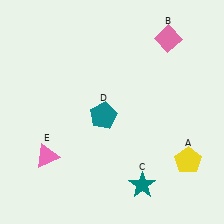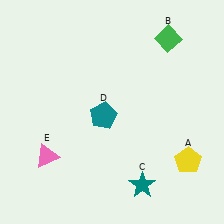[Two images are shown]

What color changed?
The diamond (B) changed from pink in Image 1 to green in Image 2.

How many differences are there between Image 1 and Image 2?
There is 1 difference between the two images.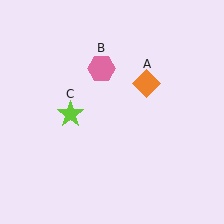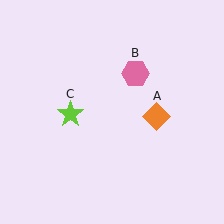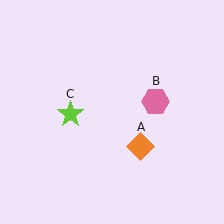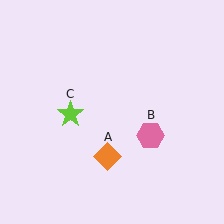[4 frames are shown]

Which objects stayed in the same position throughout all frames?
Lime star (object C) remained stationary.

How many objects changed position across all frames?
2 objects changed position: orange diamond (object A), pink hexagon (object B).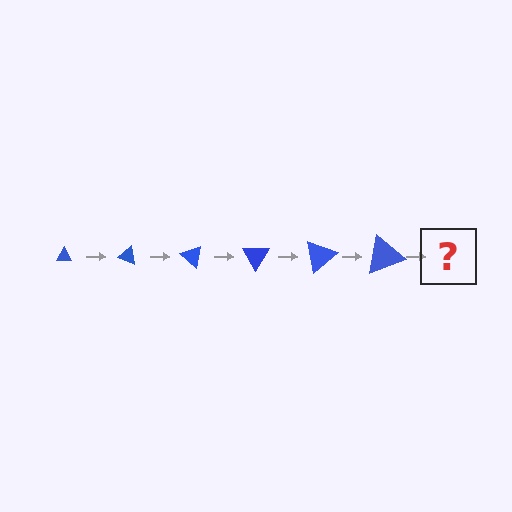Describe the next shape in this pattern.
It should be a triangle, larger than the previous one and rotated 120 degrees from the start.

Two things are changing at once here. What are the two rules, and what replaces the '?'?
The two rules are that the triangle grows larger each step and it rotates 20 degrees each step. The '?' should be a triangle, larger than the previous one and rotated 120 degrees from the start.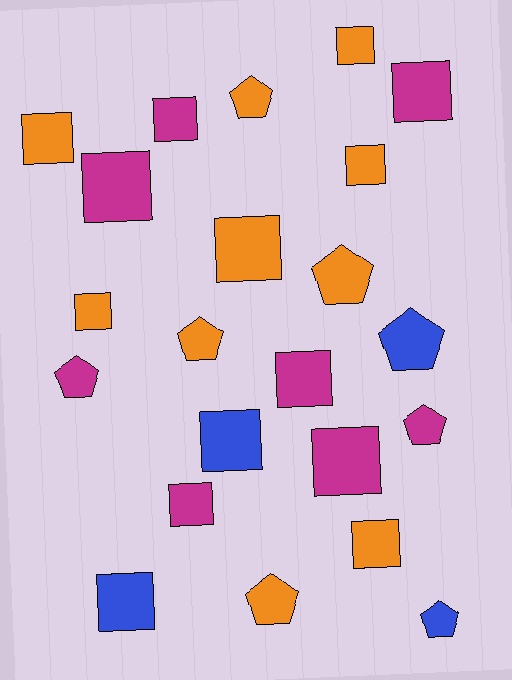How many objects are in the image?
There are 22 objects.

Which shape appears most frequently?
Square, with 14 objects.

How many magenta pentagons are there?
There are 2 magenta pentagons.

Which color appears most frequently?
Orange, with 10 objects.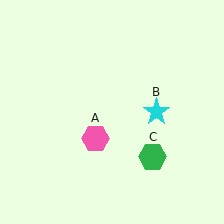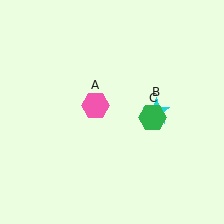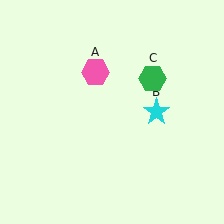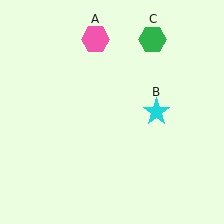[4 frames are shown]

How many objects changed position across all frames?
2 objects changed position: pink hexagon (object A), green hexagon (object C).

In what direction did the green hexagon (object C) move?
The green hexagon (object C) moved up.